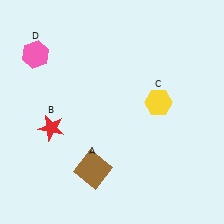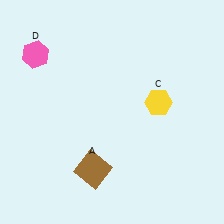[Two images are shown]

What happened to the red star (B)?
The red star (B) was removed in Image 2. It was in the bottom-left area of Image 1.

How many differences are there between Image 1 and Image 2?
There is 1 difference between the two images.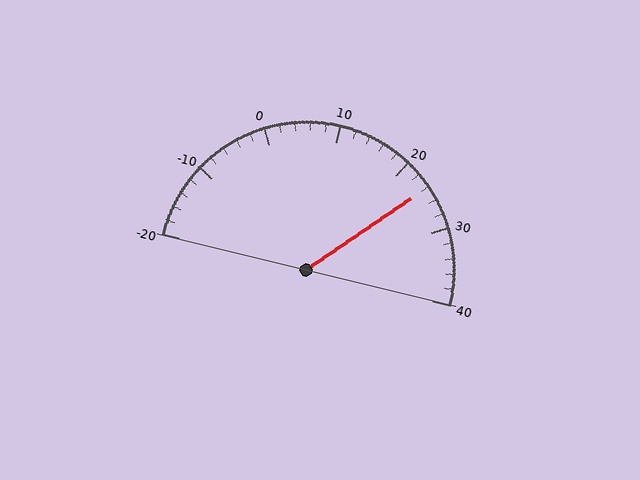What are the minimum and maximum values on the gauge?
The gauge ranges from -20 to 40.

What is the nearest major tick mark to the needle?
The nearest major tick mark is 20.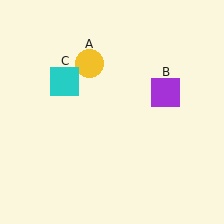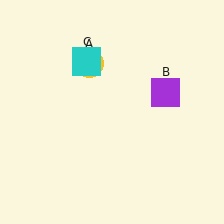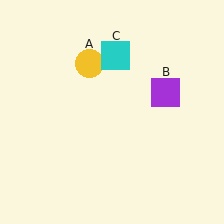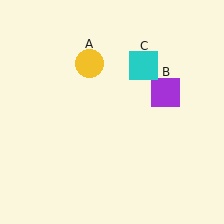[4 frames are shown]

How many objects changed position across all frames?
1 object changed position: cyan square (object C).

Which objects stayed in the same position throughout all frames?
Yellow circle (object A) and purple square (object B) remained stationary.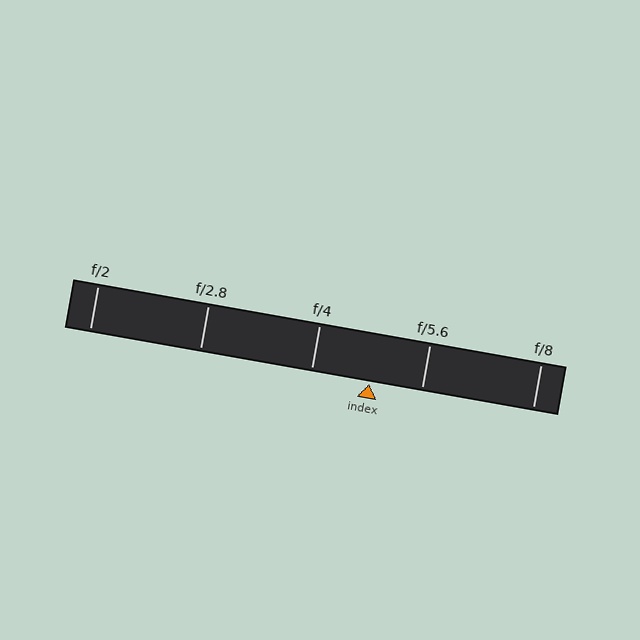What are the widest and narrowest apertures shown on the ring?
The widest aperture shown is f/2 and the narrowest is f/8.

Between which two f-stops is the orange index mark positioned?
The index mark is between f/4 and f/5.6.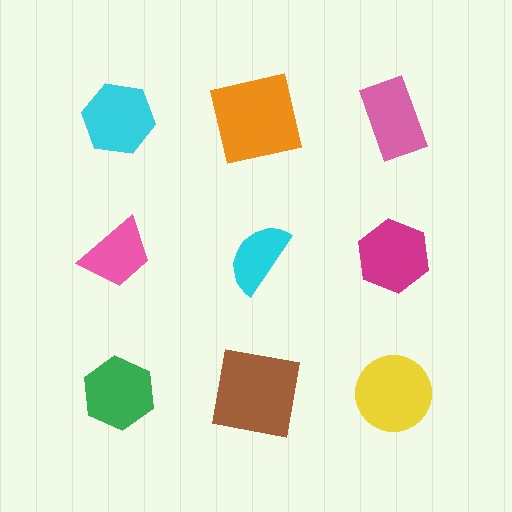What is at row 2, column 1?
A pink trapezoid.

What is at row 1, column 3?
A pink rectangle.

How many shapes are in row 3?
3 shapes.